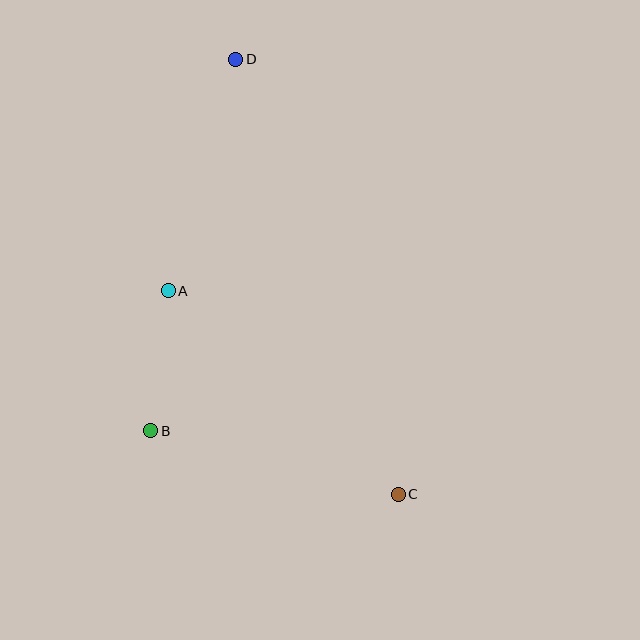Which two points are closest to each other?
Points A and B are closest to each other.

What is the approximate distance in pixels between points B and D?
The distance between B and D is approximately 382 pixels.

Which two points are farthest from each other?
Points C and D are farthest from each other.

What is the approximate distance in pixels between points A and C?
The distance between A and C is approximately 307 pixels.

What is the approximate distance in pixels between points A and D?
The distance between A and D is approximately 241 pixels.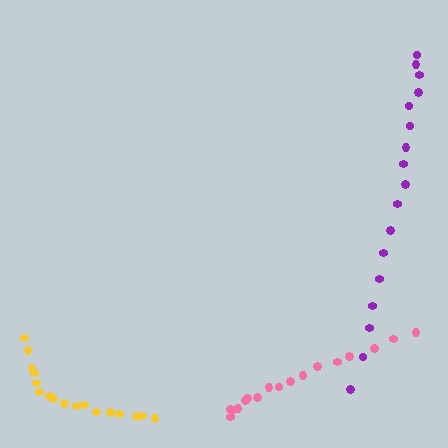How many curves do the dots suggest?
There are 3 distinct paths.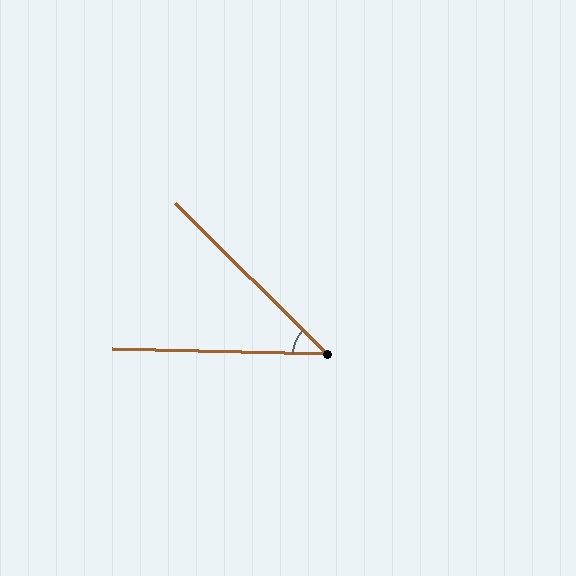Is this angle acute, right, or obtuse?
It is acute.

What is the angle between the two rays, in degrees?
Approximately 44 degrees.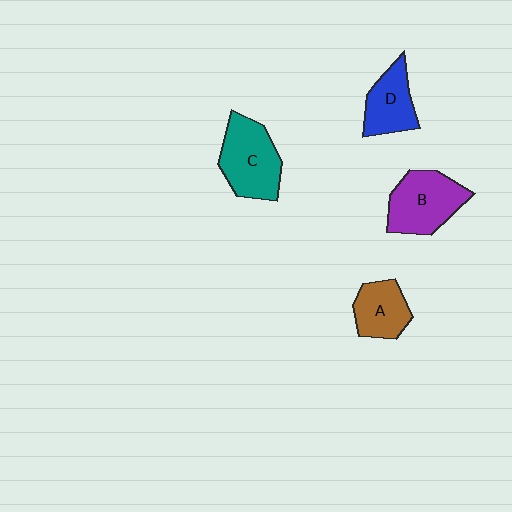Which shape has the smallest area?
Shape A (brown).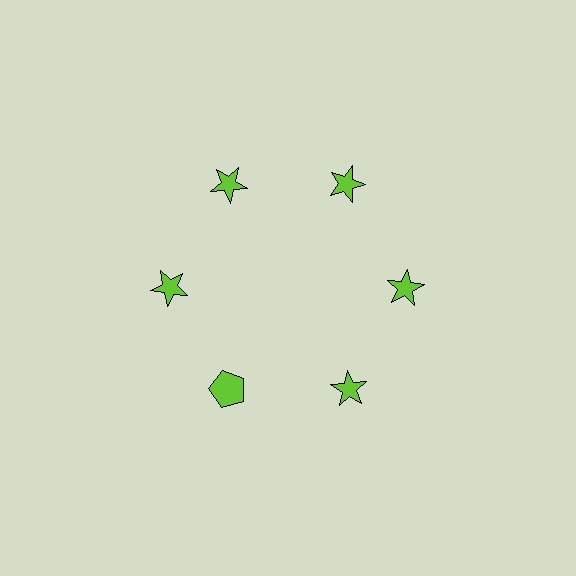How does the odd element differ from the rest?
It has a different shape: pentagon instead of star.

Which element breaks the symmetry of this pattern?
The lime pentagon at roughly the 7 o'clock position breaks the symmetry. All other shapes are lime stars.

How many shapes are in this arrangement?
There are 6 shapes arranged in a ring pattern.